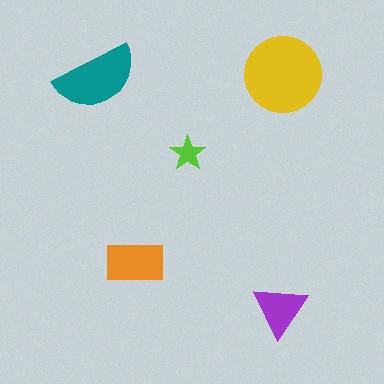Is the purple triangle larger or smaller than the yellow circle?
Smaller.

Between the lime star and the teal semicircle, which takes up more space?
The teal semicircle.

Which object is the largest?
The yellow circle.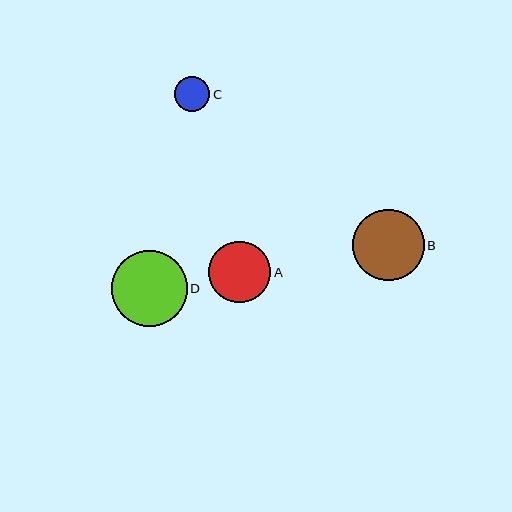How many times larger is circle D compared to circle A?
Circle D is approximately 1.2 times the size of circle A.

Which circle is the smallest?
Circle C is the smallest with a size of approximately 35 pixels.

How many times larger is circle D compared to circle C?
Circle D is approximately 2.1 times the size of circle C.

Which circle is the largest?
Circle D is the largest with a size of approximately 76 pixels.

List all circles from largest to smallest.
From largest to smallest: D, B, A, C.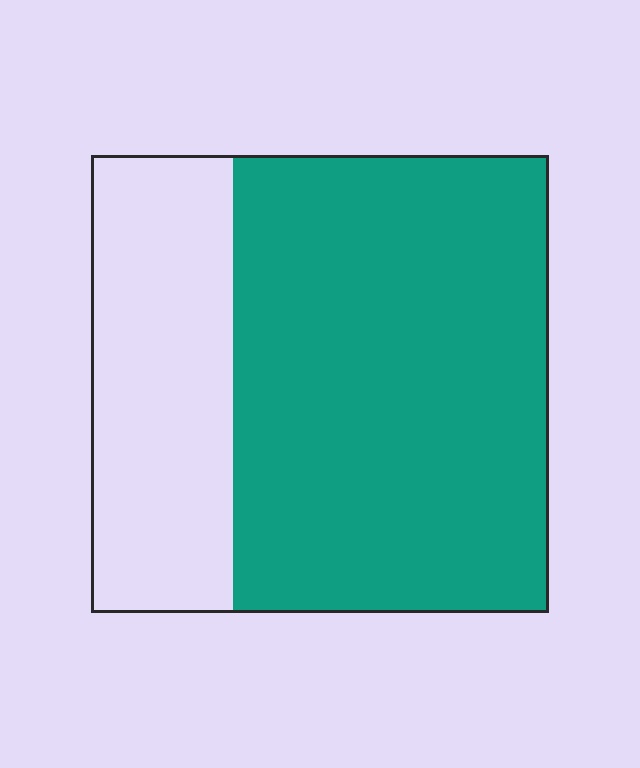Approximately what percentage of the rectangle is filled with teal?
Approximately 70%.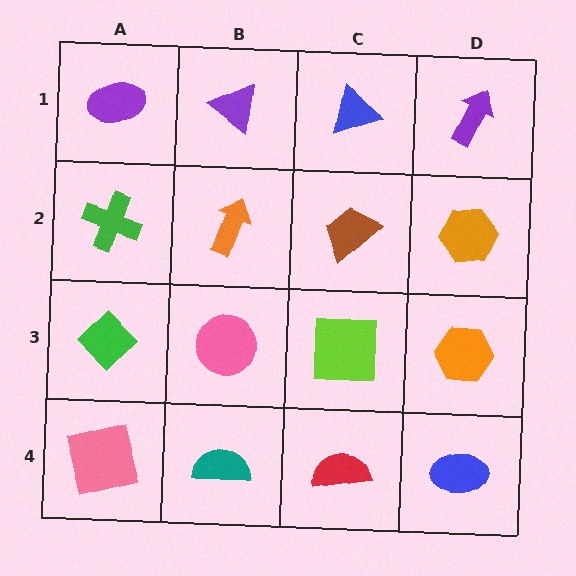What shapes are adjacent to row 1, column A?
A green cross (row 2, column A), a purple triangle (row 1, column B).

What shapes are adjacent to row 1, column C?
A brown trapezoid (row 2, column C), a purple triangle (row 1, column B), a purple arrow (row 1, column D).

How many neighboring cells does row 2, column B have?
4.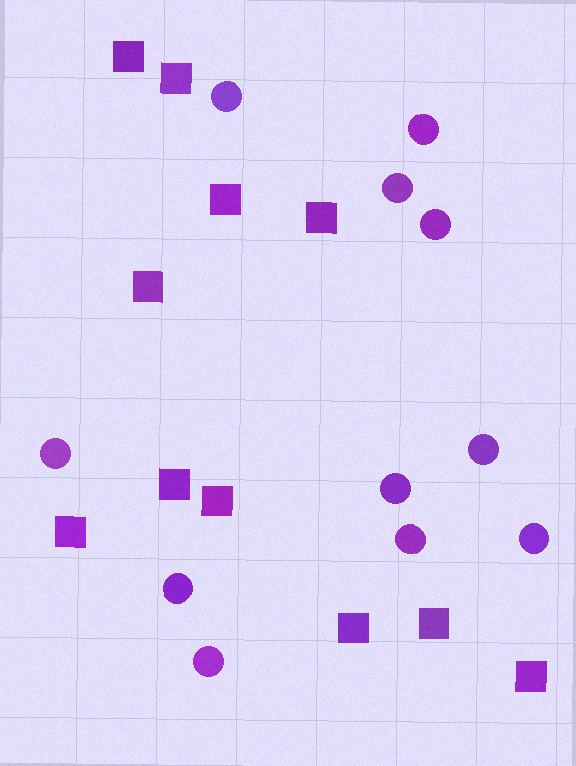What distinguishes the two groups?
There are 2 groups: one group of squares (11) and one group of circles (11).